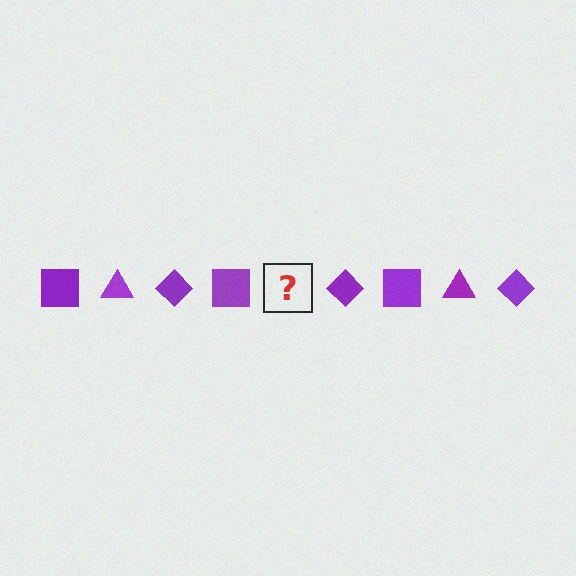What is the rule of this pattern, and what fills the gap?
The rule is that the pattern cycles through square, triangle, diamond shapes in purple. The gap should be filled with a purple triangle.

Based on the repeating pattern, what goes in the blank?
The blank should be a purple triangle.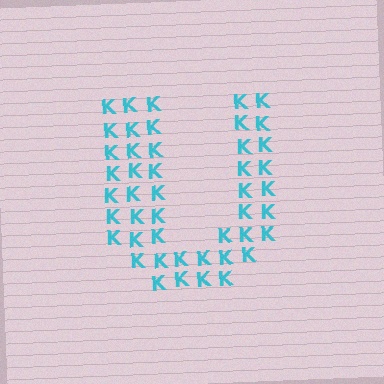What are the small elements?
The small elements are letter K's.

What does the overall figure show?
The overall figure shows the letter U.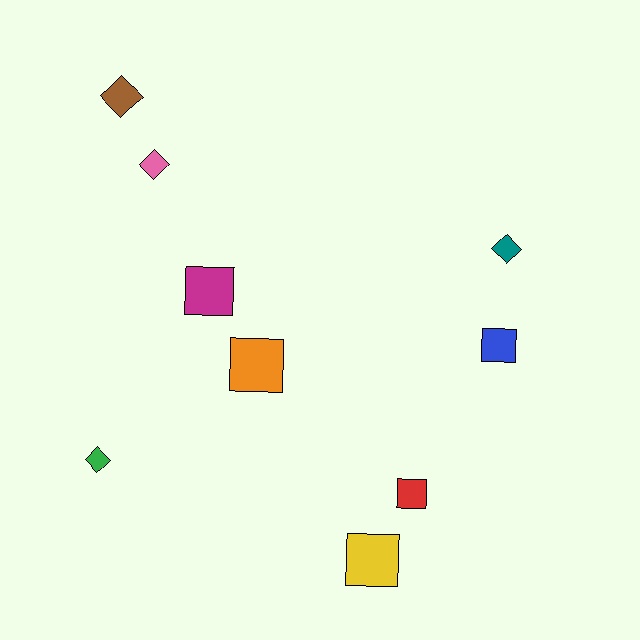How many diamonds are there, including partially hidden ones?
There are 4 diamonds.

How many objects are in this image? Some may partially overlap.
There are 9 objects.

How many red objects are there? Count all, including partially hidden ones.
There is 1 red object.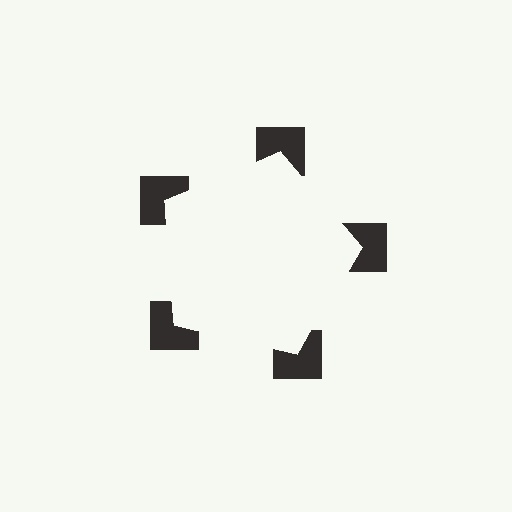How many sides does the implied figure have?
5 sides.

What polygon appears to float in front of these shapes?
An illusory pentagon — its edges are inferred from the aligned wedge cuts in the notched squares, not physically drawn.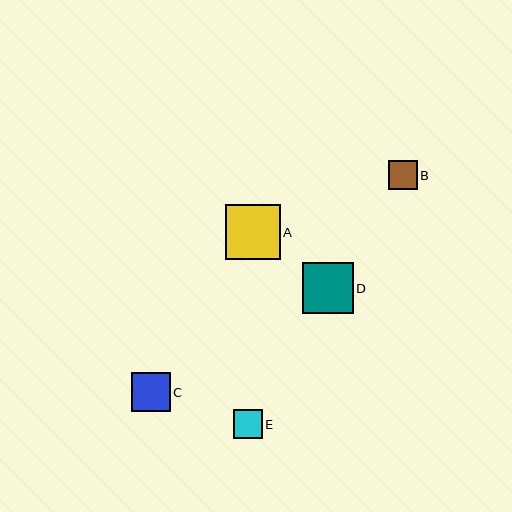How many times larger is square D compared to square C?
Square D is approximately 1.3 times the size of square C.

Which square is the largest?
Square A is the largest with a size of approximately 55 pixels.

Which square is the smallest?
Square E is the smallest with a size of approximately 29 pixels.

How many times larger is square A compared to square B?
Square A is approximately 1.9 times the size of square B.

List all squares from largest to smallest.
From largest to smallest: A, D, C, B, E.